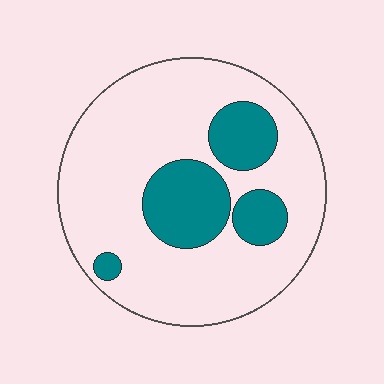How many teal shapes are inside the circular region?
4.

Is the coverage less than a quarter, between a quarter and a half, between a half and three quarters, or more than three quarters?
Less than a quarter.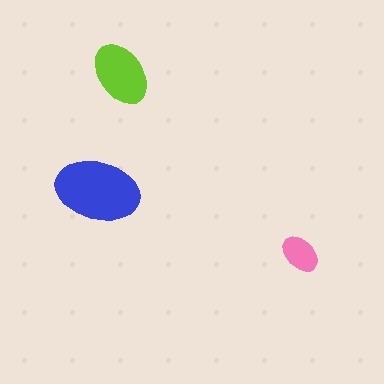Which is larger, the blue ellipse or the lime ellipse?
The blue one.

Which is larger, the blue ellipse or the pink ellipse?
The blue one.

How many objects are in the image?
There are 3 objects in the image.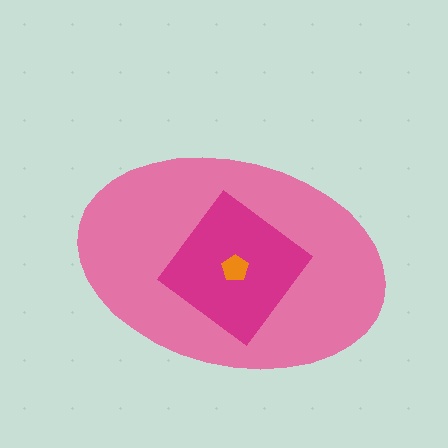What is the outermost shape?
The pink ellipse.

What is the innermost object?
The orange pentagon.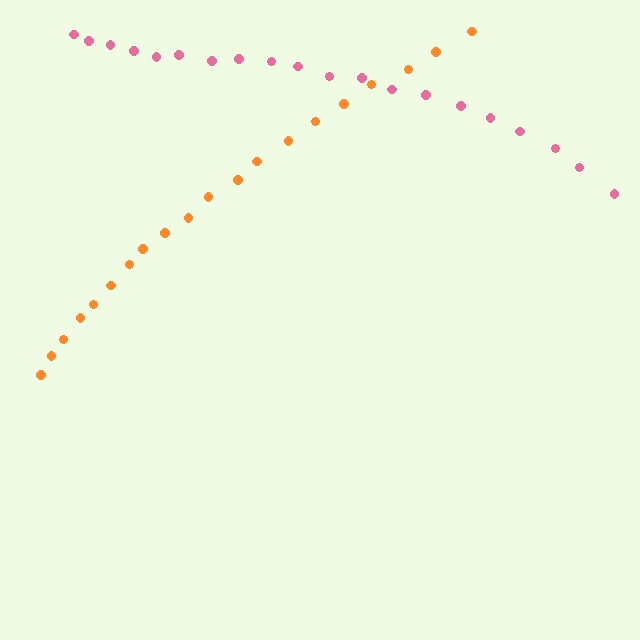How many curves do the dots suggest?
There are 2 distinct paths.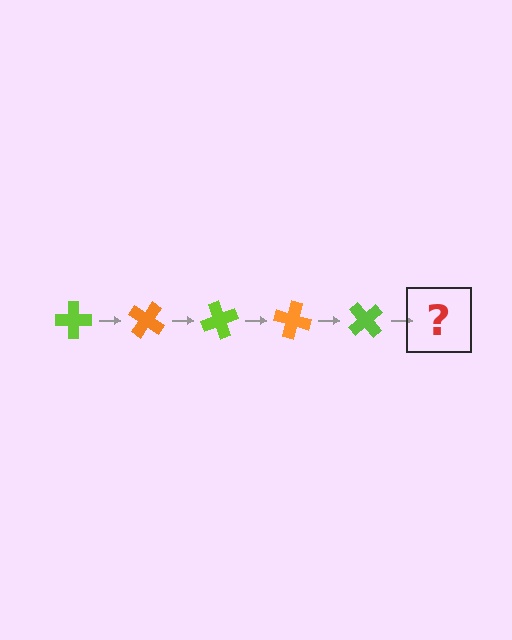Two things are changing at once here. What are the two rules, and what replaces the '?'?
The two rules are that it rotates 35 degrees each step and the color cycles through lime and orange. The '?' should be an orange cross, rotated 175 degrees from the start.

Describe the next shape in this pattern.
It should be an orange cross, rotated 175 degrees from the start.